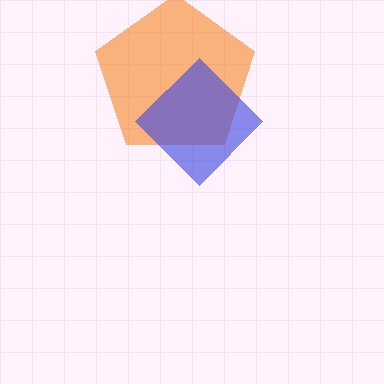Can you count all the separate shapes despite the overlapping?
Yes, there are 2 separate shapes.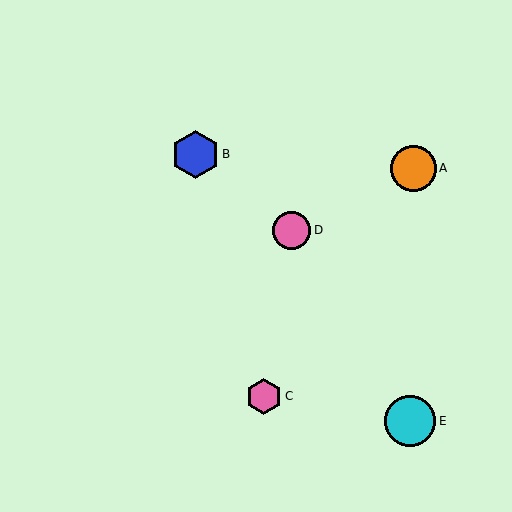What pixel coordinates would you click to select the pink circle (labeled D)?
Click at (291, 230) to select the pink circle D.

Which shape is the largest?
The cyan circle (labeled E) is the largest.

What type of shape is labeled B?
Shape B is a blue hexagon.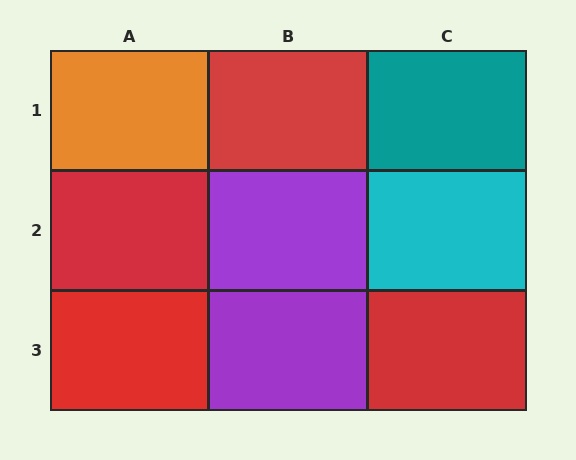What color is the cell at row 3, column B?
Purple.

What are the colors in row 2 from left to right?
Red, purple, cyan.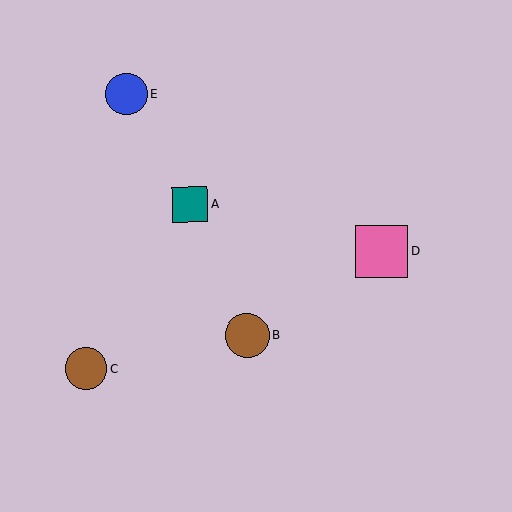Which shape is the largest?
The pink square (labeled D) is the largest.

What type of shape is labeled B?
Shape B is a brown circle.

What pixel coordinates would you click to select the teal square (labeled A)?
Click at (190, 204) to select the teal square A.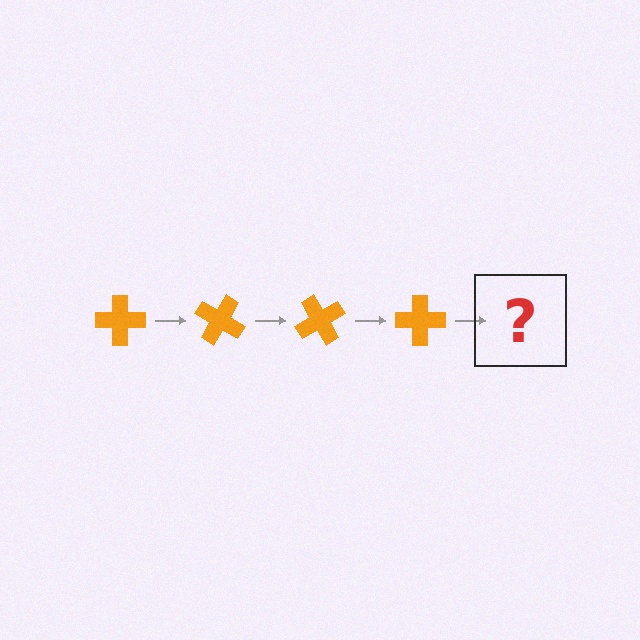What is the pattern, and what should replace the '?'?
The pattern is that the cross rotates 30 degrees each step. The '?' should be an orange cross rotated 120 degrees.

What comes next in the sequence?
The next element should be an orange cross rotated 120 degrees.